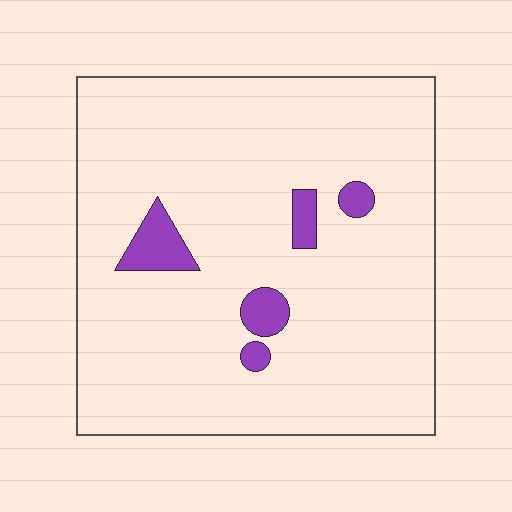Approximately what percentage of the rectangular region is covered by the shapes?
Approximately 5%.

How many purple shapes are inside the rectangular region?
5.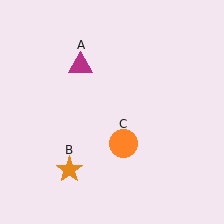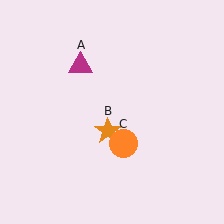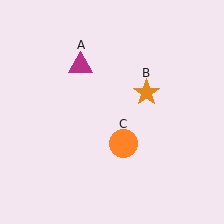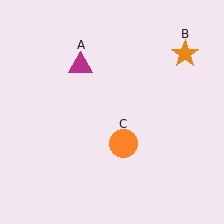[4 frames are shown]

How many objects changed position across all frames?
1 object changed position: orange star (object B).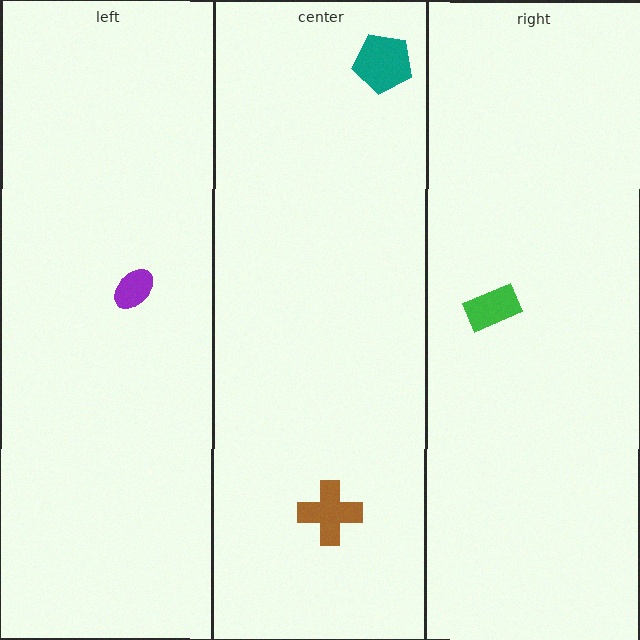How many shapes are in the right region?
1.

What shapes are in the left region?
The purple ellipse.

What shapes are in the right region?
The green rectangle.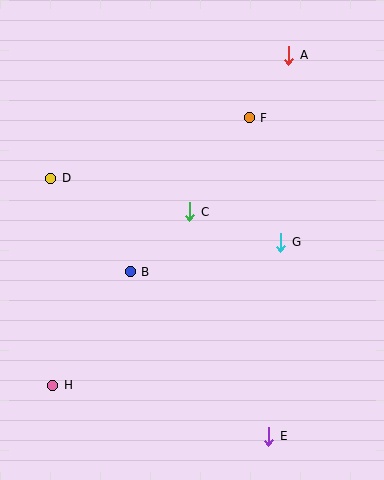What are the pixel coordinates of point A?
Point A is at (289, 55).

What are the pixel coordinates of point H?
Point H is at (53, 385).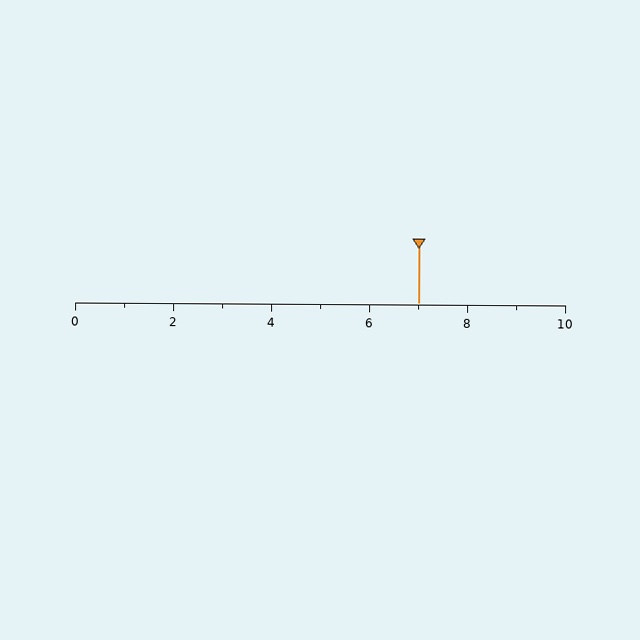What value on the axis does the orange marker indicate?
The marker indicates approximately 7.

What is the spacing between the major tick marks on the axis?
The major ticks are spaced 2 apart.